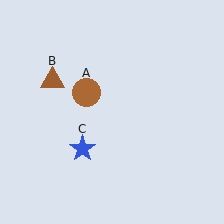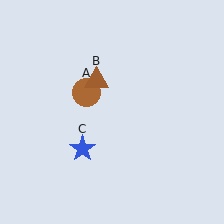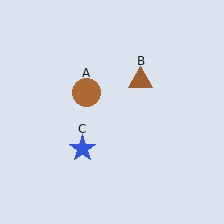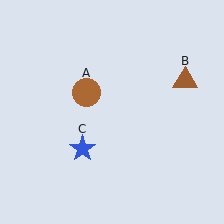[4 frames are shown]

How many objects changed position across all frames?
1 object changed position: brown triangle (object B).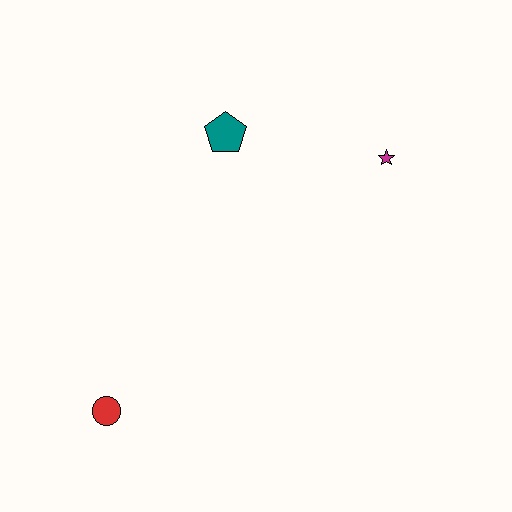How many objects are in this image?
There are 3 objects.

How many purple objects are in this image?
There are no purple objects.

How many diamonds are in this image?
There are no diamonds.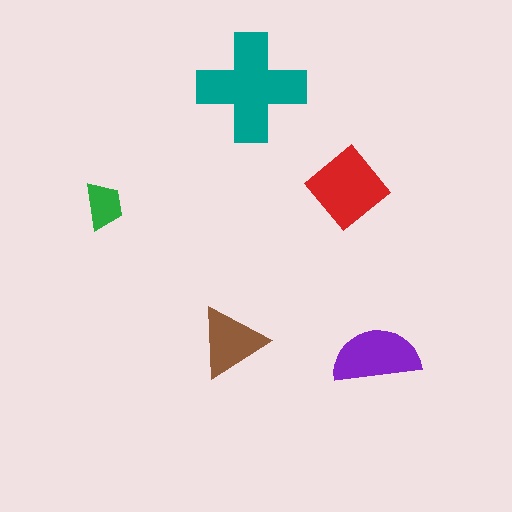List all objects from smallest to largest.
The green trapezoid, the brown triangle, the purple semicircle, the red diamond, the teal cross.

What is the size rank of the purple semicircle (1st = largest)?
3rd.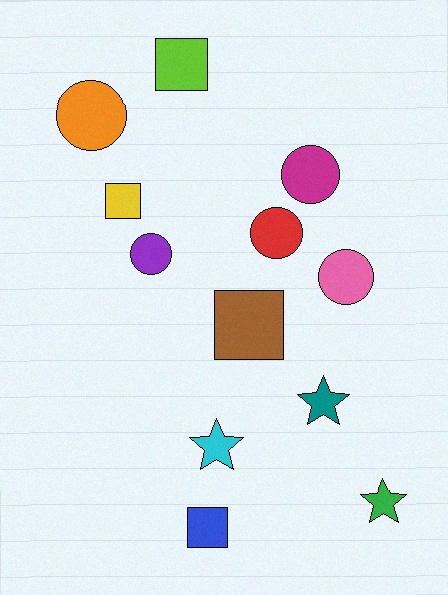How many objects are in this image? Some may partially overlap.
There are 12 objects.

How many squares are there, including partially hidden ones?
There are 4 squares.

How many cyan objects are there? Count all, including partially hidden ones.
There is 1 cyan object.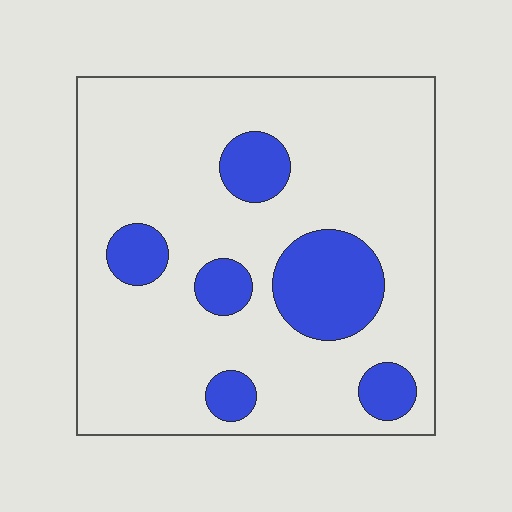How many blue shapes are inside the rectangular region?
6.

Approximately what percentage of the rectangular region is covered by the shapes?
Approximately 20%.